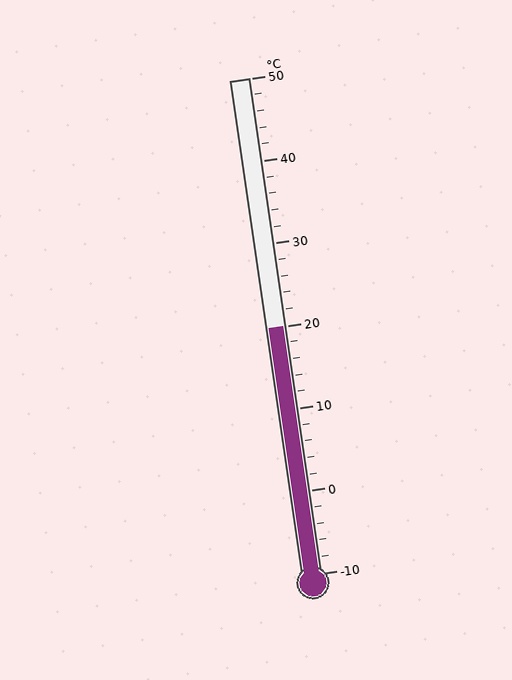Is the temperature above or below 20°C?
The temperature is at 20°C.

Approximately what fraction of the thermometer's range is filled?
The thermometer is filled to approximately 50% of its range.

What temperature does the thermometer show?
The thermometer shows approximately 20°C.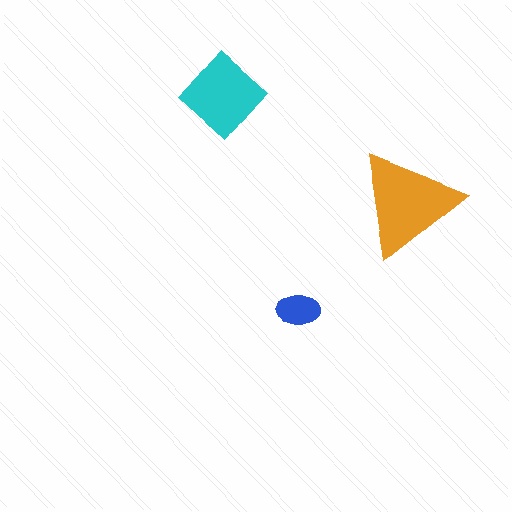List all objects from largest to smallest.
The orange triangle, the cyan diamond, the blue ellipse.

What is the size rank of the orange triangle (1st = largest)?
1st.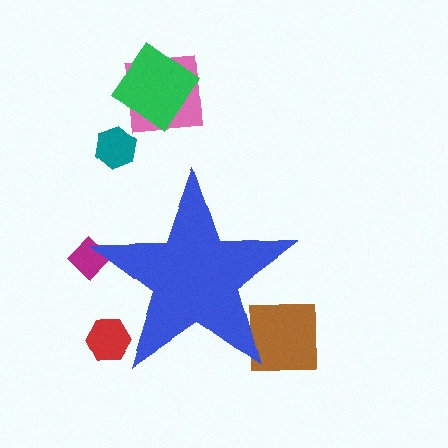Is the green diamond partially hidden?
No, the green diamond is fully visible.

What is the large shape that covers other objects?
A blue star.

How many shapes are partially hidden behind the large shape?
3 shapes are partially hidden.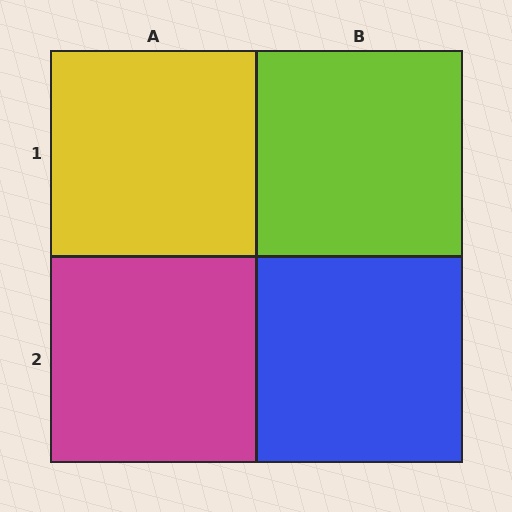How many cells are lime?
1 cell is lime.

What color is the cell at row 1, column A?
Yellow.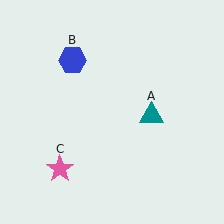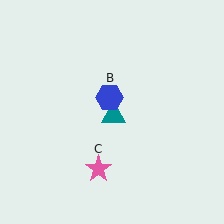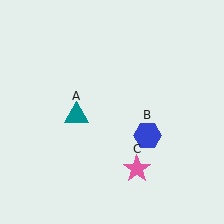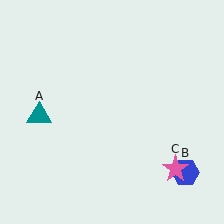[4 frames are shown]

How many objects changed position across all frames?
3 objects changed position: teal triangle (object A), blue hexagon (object B), pink star (object C).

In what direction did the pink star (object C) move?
The pink star (object C) moved right.